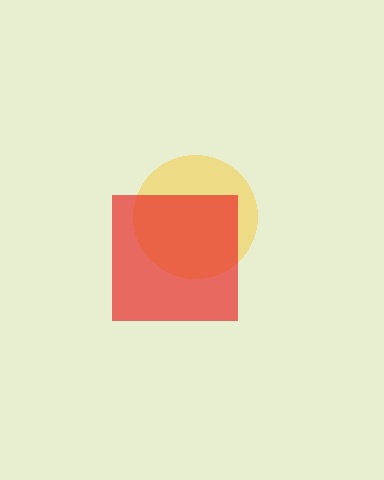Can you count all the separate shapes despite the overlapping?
Yes, there are 2 separate shapes.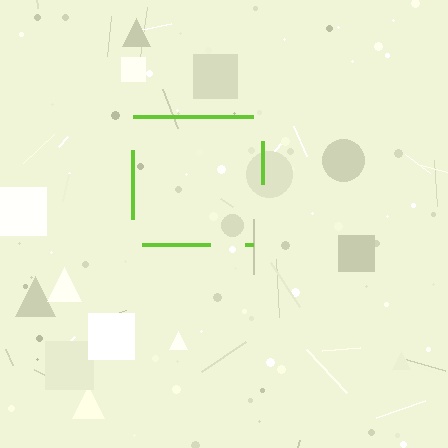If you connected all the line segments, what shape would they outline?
They would outline a square.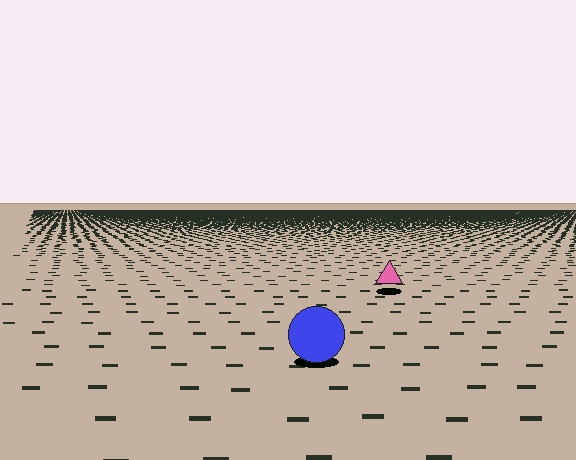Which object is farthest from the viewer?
The pink triangle is farthest from the viewer. It appears smaller and the ground texture around it is denser.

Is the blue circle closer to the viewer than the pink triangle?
Yes. The blue circle is closer — you can tell from the texture gradient: the ground texture is coarser near it.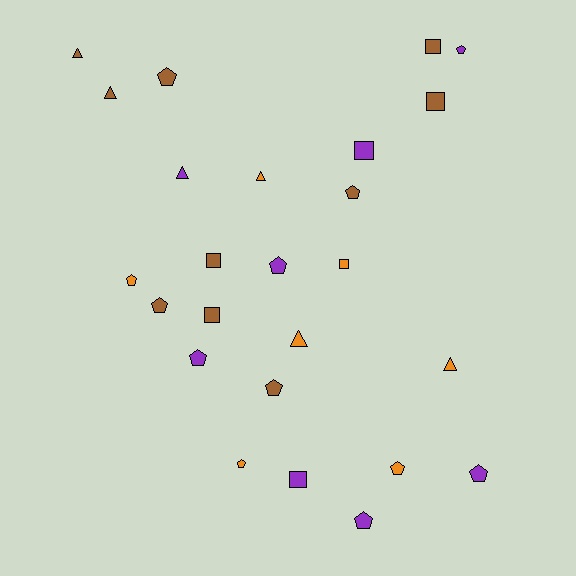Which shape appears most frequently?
Pentagon, with 12 objects.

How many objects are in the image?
There are 25 objects.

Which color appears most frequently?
Brown, with 10 objects.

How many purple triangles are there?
There is 1 purple triangle.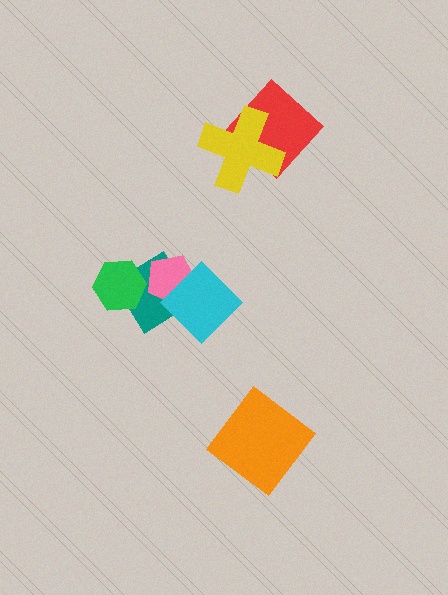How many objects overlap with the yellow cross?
1 object overlaps with the yellow cross.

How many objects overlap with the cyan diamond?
2 objects overlap with the cyan diamond.